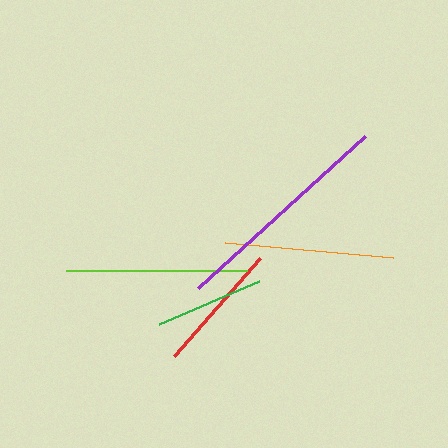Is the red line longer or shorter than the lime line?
The lime line is longer than the red line.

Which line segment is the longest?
The purple line is the longest at approximately 226 pixels.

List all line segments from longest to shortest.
From longest to shortest: purple, lime, orange, red, green.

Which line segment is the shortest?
The green line is the shortest at approximately 110 pixels.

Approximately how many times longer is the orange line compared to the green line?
The orange line is approximately 1.5 times the length of the green line.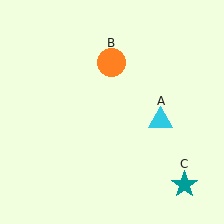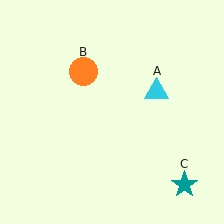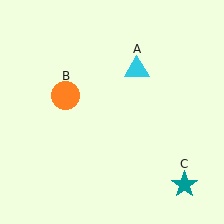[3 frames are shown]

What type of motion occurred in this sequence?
The cyan triangle (object A), orange circle (object B) rotated counterclockwise around the center of the scene.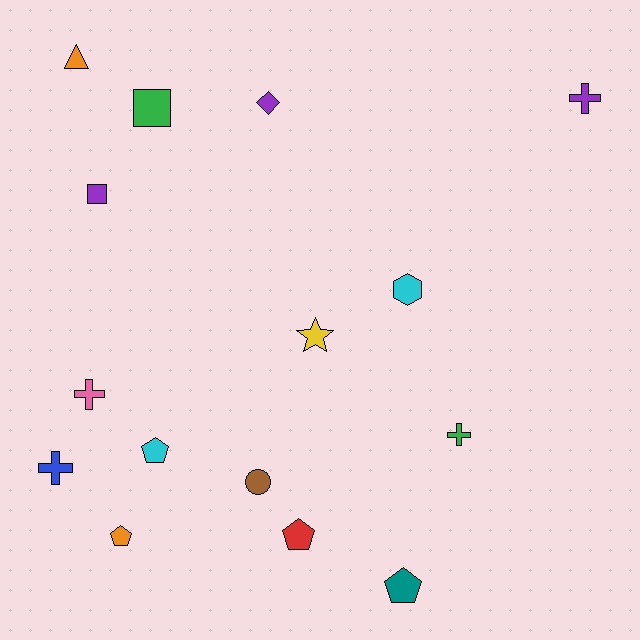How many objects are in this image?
There are 15 objects.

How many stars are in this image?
There is 1 star.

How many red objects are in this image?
There is 1 red object.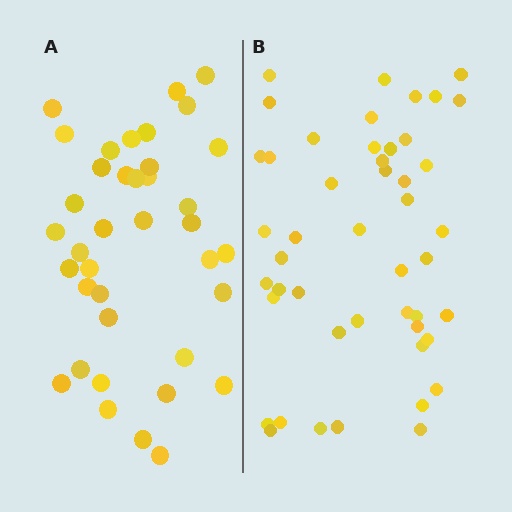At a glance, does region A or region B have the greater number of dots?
Region B (the right region) has more dots.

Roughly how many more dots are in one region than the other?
Region B has roughly 8 or so more dots than region A.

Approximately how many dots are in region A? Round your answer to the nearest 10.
About 40 dots. (The exact count is 38, which rounds to 40.)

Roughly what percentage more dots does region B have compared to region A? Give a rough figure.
About 25% more.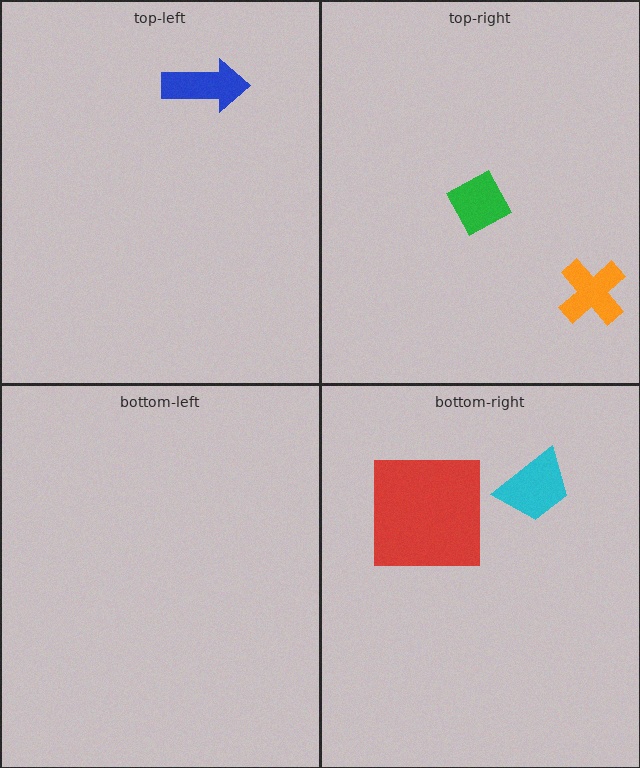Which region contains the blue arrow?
The top-left region.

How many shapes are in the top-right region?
2.